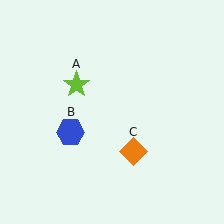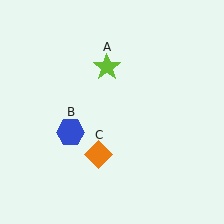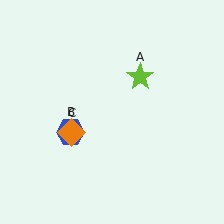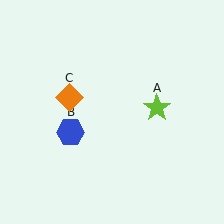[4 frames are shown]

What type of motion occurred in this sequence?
The lime star (object A), orange diamond (object C) rotated clockwise around the center of the scene.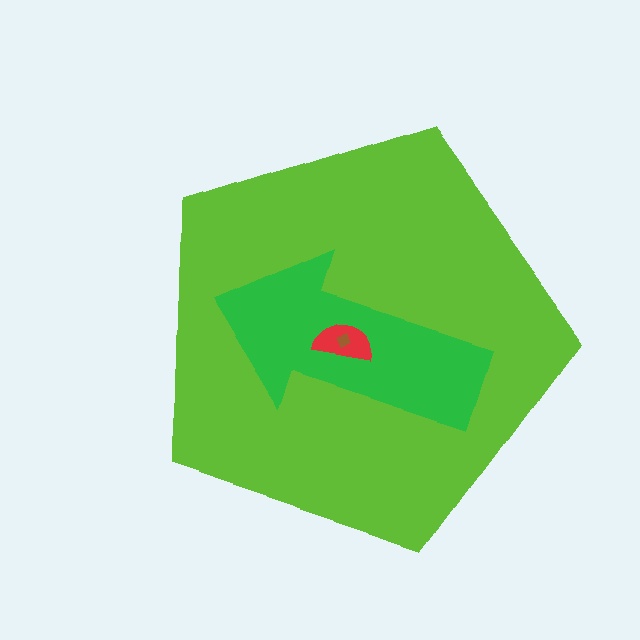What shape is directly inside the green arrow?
The red semicircle.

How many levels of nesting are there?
4.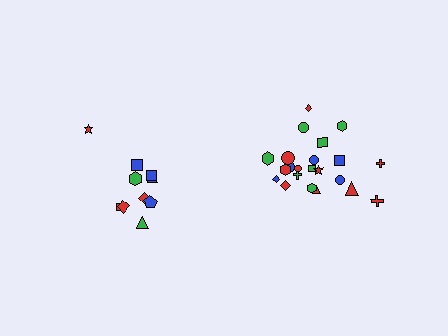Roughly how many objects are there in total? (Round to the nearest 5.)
Roughly 30 objects in total.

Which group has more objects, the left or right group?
The right group.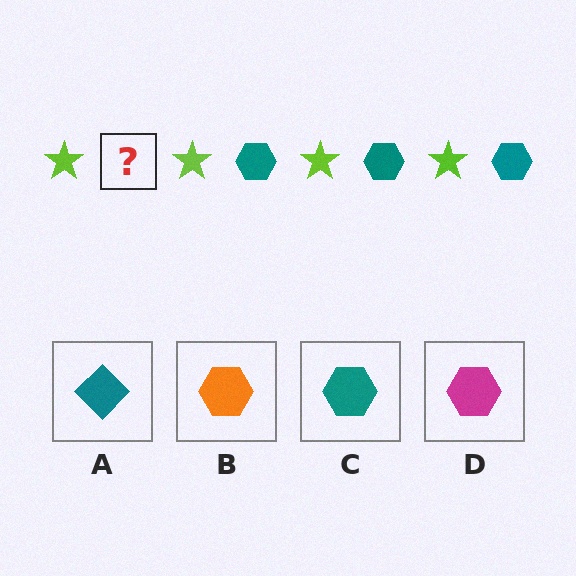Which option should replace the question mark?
Option C.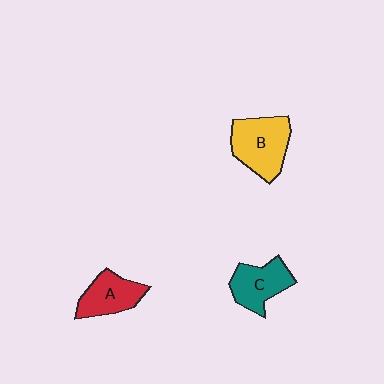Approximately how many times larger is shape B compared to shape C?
Approximately 1.3 times.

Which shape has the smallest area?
Shape A (red).